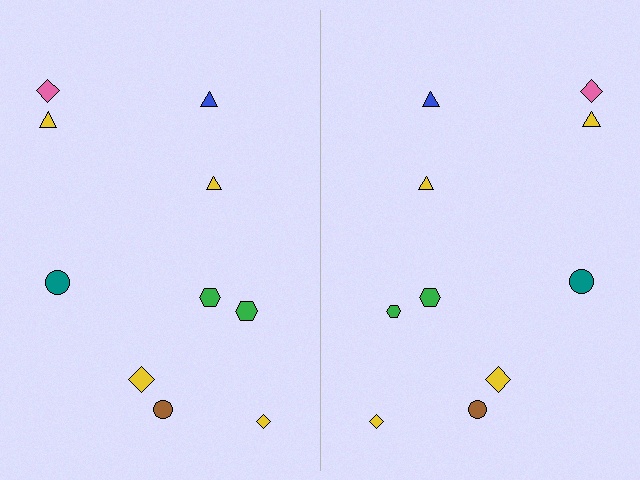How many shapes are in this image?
There are 20 shapes in this image.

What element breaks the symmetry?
The green hexagon on the right side has a different size than its mirror counterpart.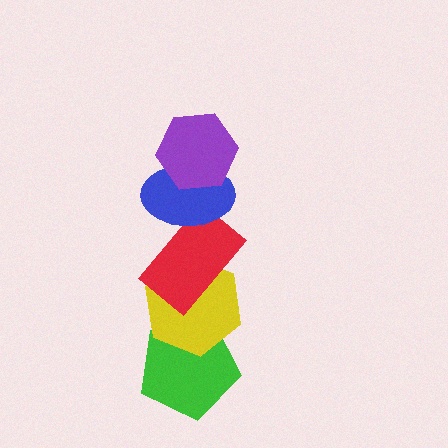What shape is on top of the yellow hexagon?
The red rectangle is on top of the yellow hexagon.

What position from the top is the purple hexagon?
The purple hexagon is 1st from the top.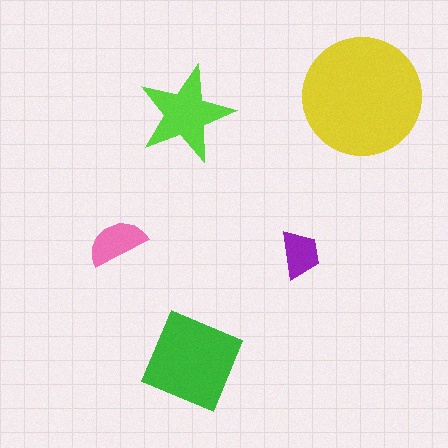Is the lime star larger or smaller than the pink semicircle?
Larger.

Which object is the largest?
The yellow circle.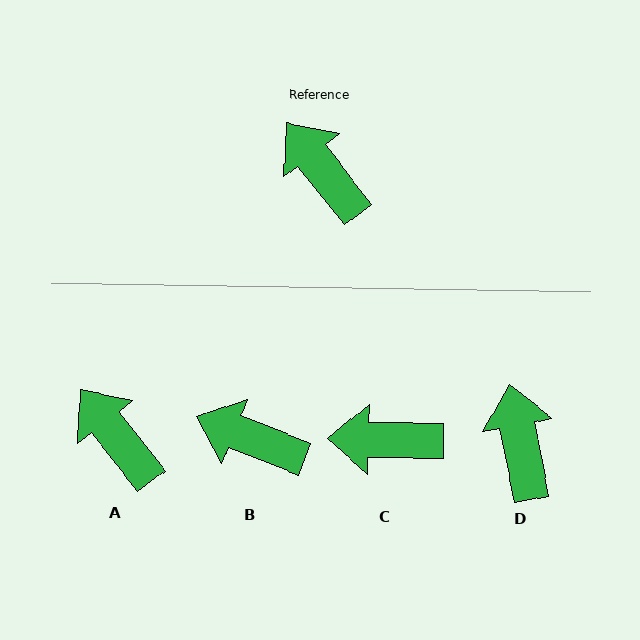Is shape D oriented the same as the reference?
No, it is off by about 27 degrees.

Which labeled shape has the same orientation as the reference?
A.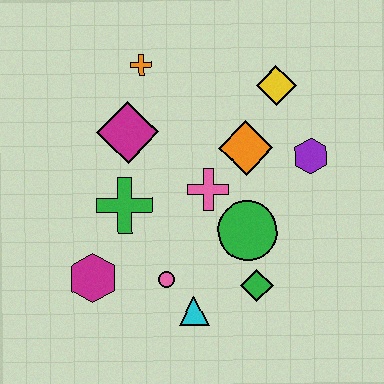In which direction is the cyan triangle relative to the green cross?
The cyan triangle is below the green cross.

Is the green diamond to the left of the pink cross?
No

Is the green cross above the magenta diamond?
No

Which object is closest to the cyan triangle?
The pink circle is closest to the cyan triangle.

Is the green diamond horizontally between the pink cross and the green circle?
No